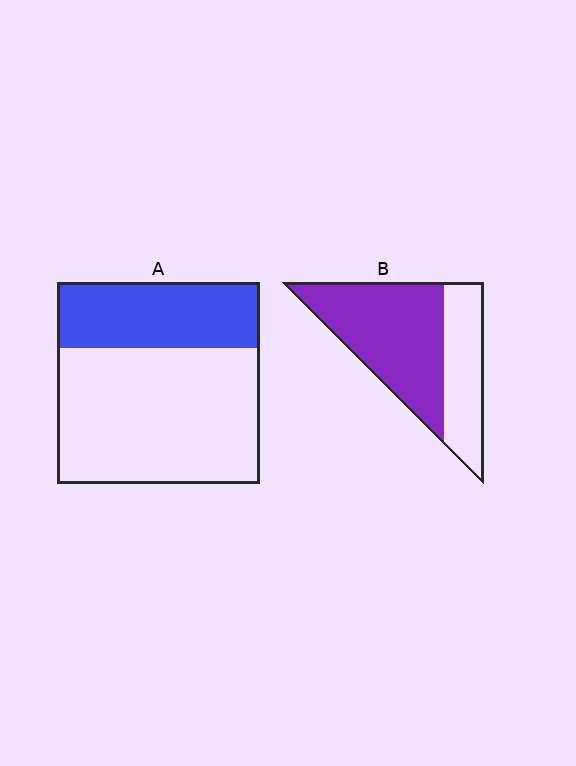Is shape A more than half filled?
No.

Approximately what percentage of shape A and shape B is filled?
A is approximately 35% and B is approximately 65%.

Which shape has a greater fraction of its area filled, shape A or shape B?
Shape B.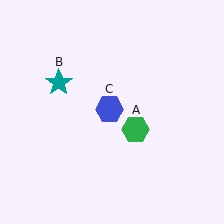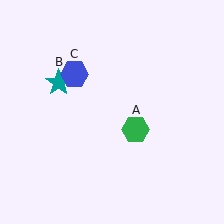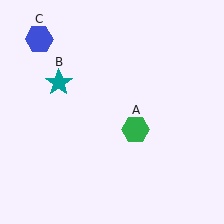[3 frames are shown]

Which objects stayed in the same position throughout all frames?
Green hexagon (object A) and teal star (object B) remained stationary.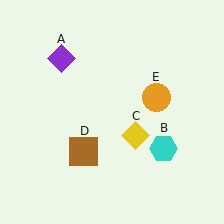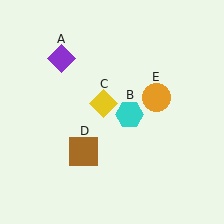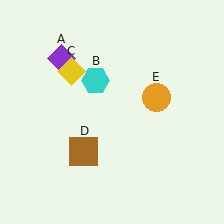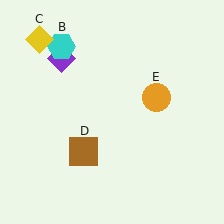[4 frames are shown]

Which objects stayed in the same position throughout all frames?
Purple diamond (object A) and brown square (object D) and orange circle (object E) remained stationary.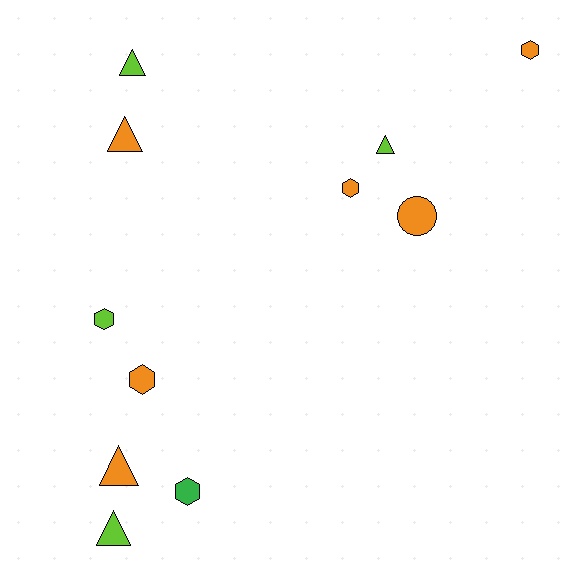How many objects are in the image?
There are 11 objects.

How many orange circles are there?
There is 1 orange circle.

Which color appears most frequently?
Orange, with 6 objects.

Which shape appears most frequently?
Hexagon, with 5 objects.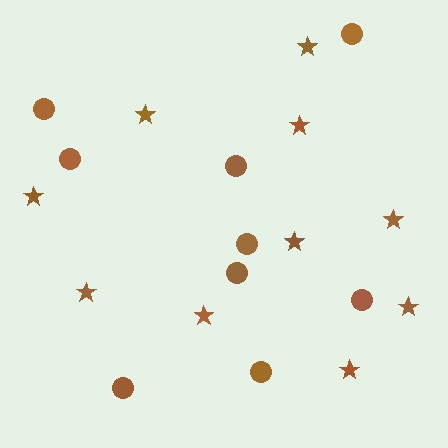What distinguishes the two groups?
There are 2 groups: one group of circles (9) and one group of stars (10).